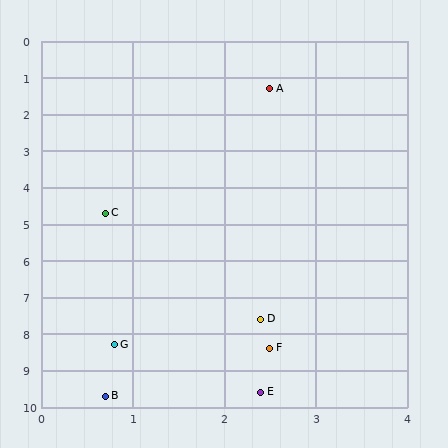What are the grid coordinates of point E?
Point E is at approximately (2.4, 9.6).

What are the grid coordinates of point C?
Point C is at approximately (0.7, 4.7).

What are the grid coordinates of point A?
Point A is at approximately (2.5, 1.3).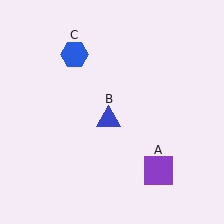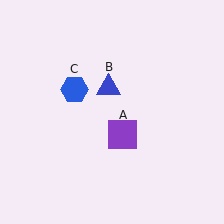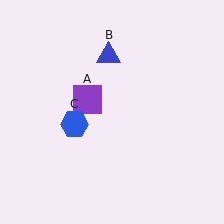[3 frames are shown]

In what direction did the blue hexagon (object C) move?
The blue hexagon (object C) moved down.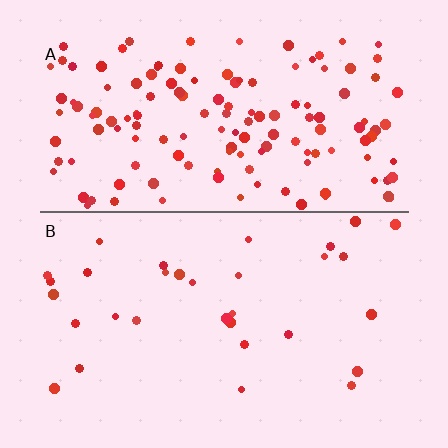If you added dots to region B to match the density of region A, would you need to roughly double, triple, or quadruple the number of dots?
Approximately quadruple.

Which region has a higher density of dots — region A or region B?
A (the top).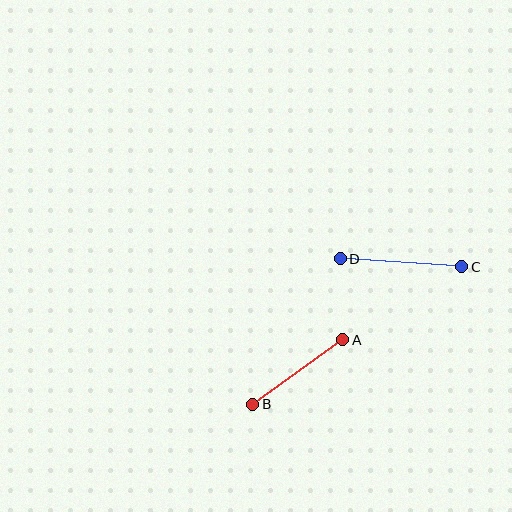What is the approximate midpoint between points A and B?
The midpoint is at approximately (298, 372) pixels.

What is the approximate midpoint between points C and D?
The midpoint is at approximately (401, 263) pixels.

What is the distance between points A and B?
The distance is approximately 111 pixels.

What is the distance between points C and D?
The distance is approximately 122 pixels.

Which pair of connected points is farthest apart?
Points C and D are farthest apart.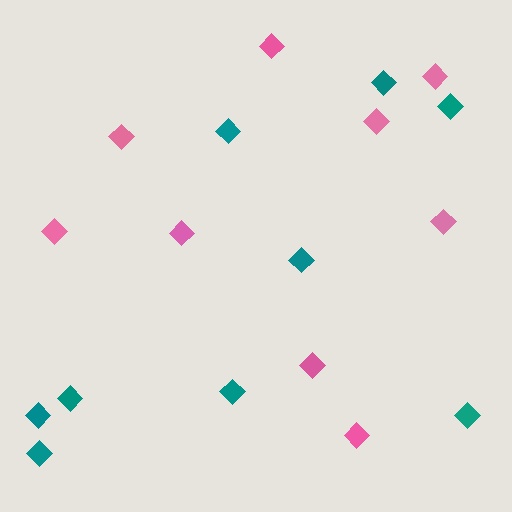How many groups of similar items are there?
There are 2 groups: one group of pink diamonds (9) and one group of teal diamonds (9).